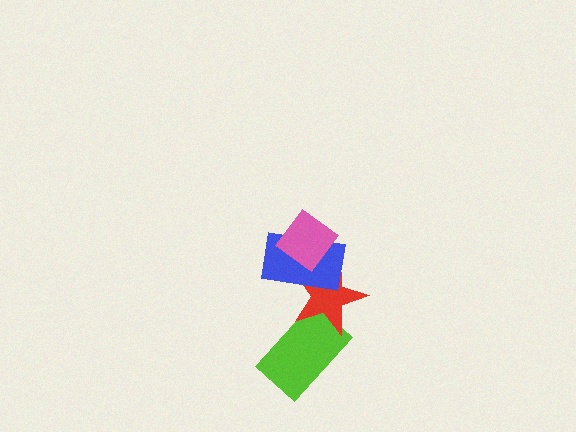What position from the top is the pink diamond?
The pink diamond is 1st from the top.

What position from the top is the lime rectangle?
The lime rectangle is 4th from the top.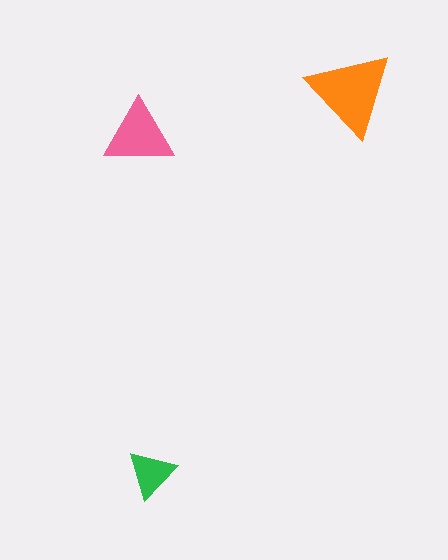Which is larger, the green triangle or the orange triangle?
The orange one.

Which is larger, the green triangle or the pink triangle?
The pink one.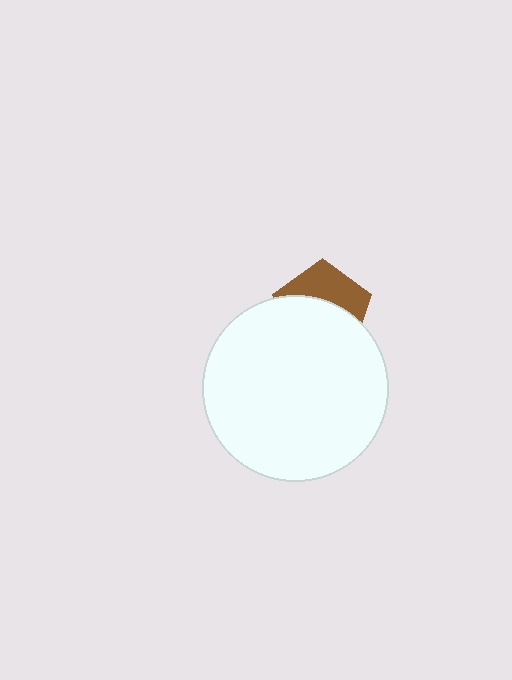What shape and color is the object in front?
The object in front is a white circle.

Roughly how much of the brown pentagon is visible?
A small part of it is visible (roughly 40%).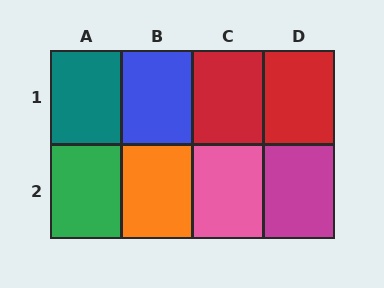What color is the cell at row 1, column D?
Red.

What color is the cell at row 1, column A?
Teal.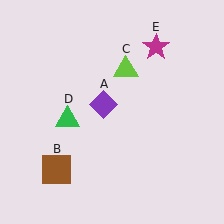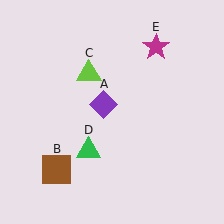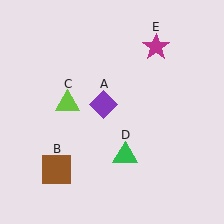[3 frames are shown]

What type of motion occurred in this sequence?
The lime triangle (object C), green triangle (object D) rotated counterclockwise around the center of the scene.